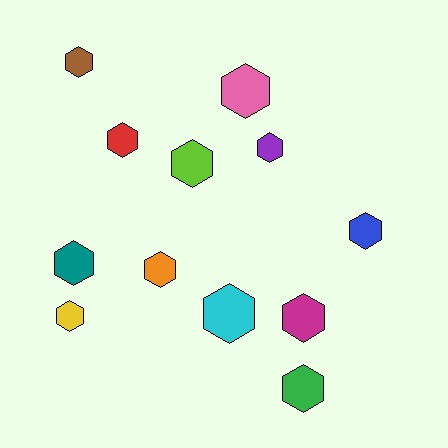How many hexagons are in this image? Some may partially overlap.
There are 12 hexagons.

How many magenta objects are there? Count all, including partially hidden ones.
There is 1 magenta object.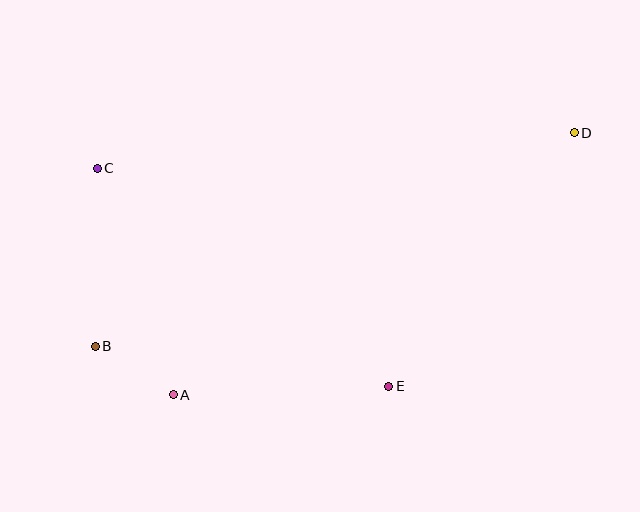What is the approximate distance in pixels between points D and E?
The distance between D and E is approximately 314 pixels.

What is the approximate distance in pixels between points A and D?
The distance between A and D is approximately 479 pixels.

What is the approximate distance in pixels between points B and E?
The distance between B and E is approximately 296 pixels.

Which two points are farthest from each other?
Points B and D are farthest from each other.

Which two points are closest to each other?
Points A and B are closest to each other.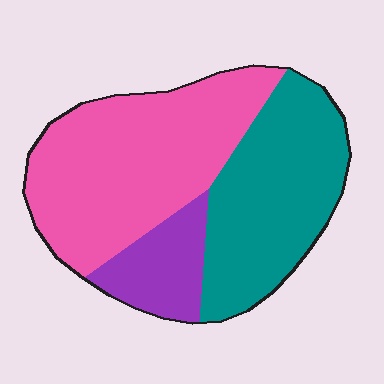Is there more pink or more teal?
Pink.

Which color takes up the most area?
Pink, at roughly 50%.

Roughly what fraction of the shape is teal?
Teal covers about 40% of the shape.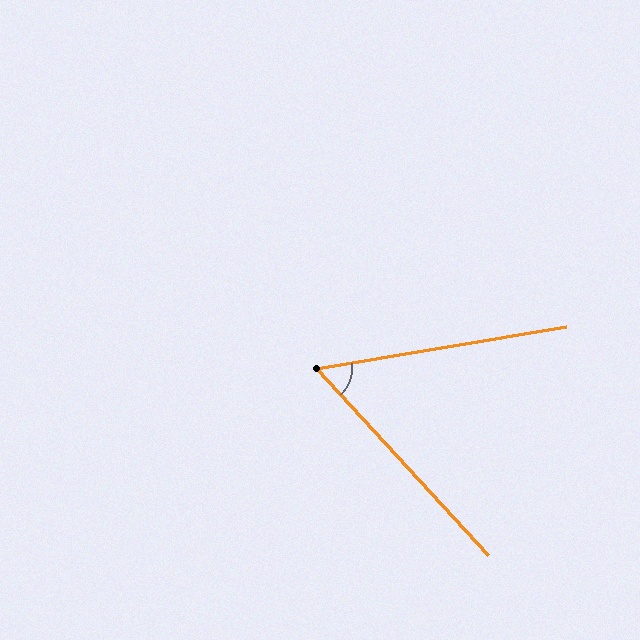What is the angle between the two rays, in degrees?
Approximately 57 degrees.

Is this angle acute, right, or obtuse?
It is acute.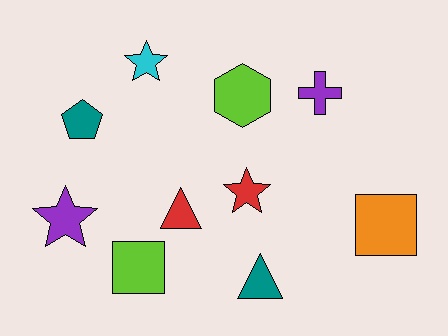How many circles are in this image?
There are no circles.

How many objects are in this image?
There are 10 objects.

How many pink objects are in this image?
There are no pink objects.